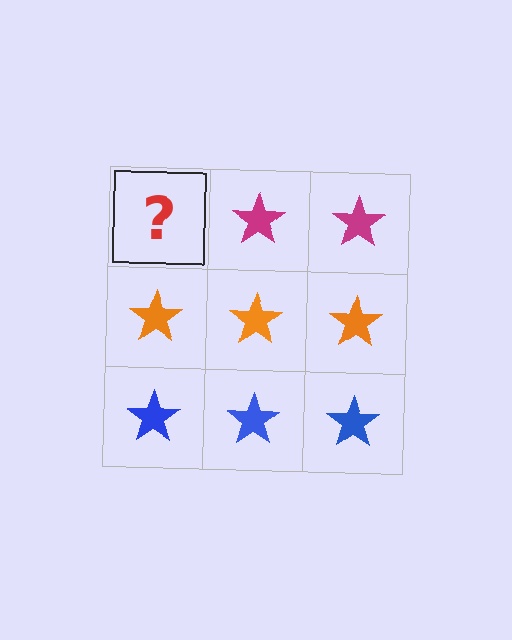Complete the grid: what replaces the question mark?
The question mark should be replaced with a magenta star.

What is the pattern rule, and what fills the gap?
The rule is that each row has a consistent color. The gap should be filled with a magenta star.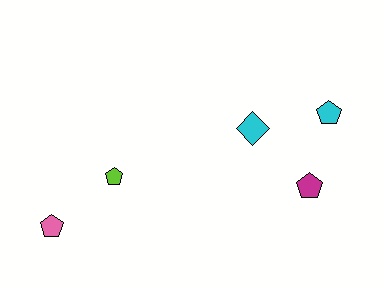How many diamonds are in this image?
There is 1 diamond.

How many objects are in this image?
There are 5 objects.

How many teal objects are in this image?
There are no teal objects.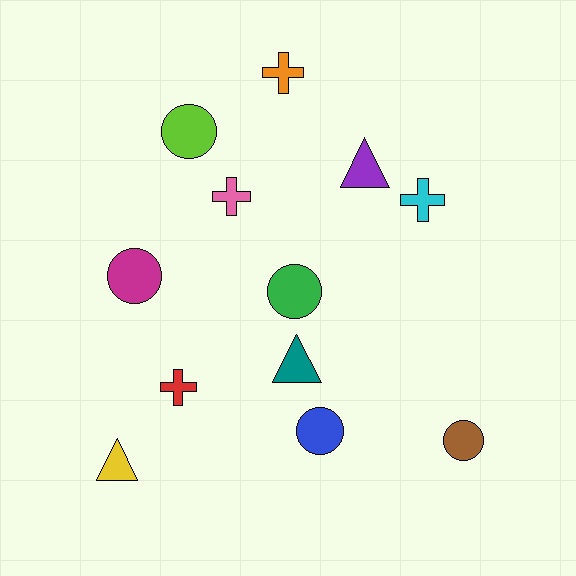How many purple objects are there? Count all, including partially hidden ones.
There is 1 purple object.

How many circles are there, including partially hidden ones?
There are 5 circles.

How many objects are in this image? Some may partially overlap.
There are 12 objects.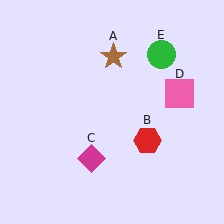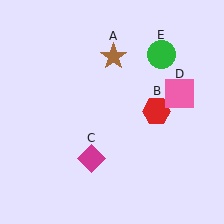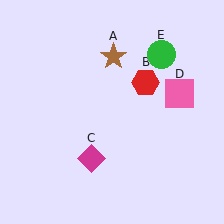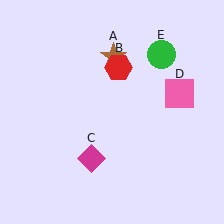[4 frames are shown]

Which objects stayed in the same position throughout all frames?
Brown star (object A) and magenta diamond (object C) and pink square (object D) and green circle (object E) remained stationary.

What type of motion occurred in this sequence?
The red hexagon (object B) rotated counterclockwise around the center of the scene.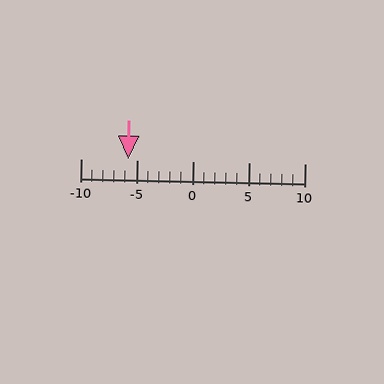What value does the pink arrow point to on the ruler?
The pink arrow points to approximately -6.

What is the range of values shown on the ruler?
The ruler shows values from -10 to 10.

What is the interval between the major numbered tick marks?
The major tick marks are spaced 5 units apart.